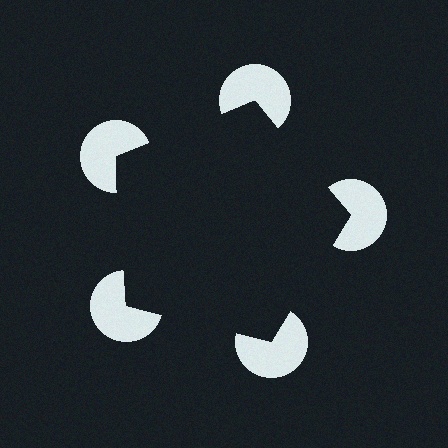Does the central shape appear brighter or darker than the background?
It typically appears slightly darker than the background, even though no actual brightness change is drawn.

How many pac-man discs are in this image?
There are 5 — one at each vertex of the illusory pentagon.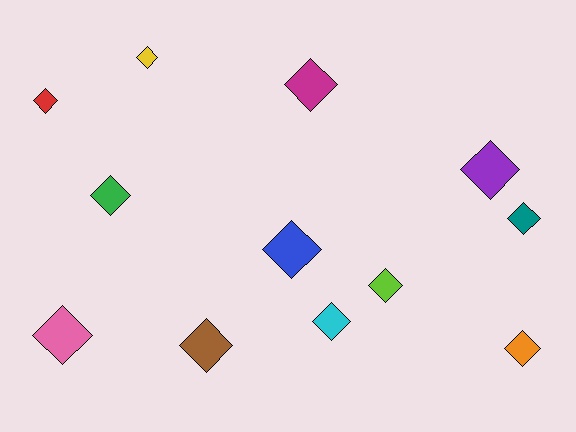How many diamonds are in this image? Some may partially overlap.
There are 12 diamonds.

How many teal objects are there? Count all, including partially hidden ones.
There is 1 teal object.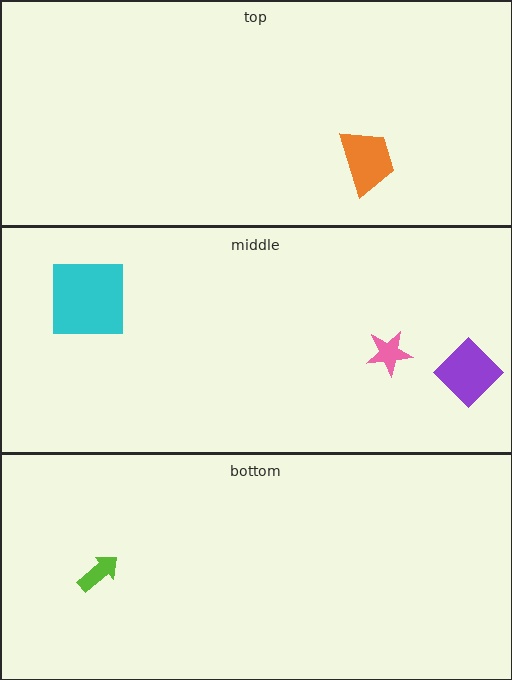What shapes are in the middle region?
The purple diamond, the cyan square, the pink star.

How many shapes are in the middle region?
3.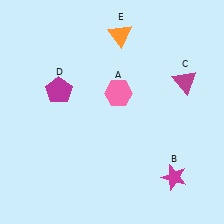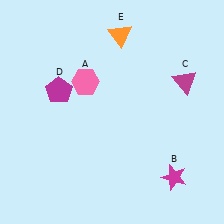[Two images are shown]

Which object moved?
The pink hexagon (A) moved left.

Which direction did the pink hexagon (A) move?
The pink hexagon (A) moved left.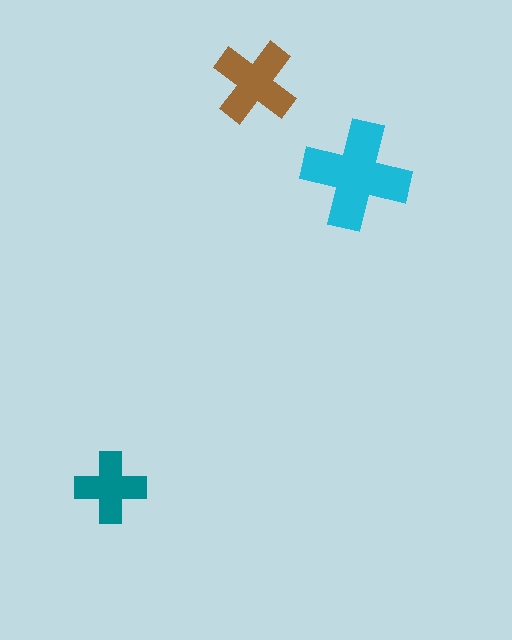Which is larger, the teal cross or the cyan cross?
The cyan one.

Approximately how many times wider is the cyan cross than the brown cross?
About 1.5 times wider.